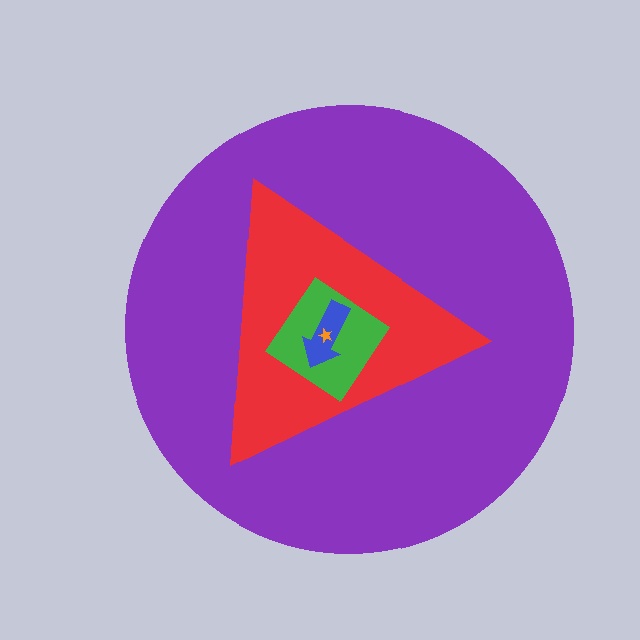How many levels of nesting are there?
5.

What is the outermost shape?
The purple circle.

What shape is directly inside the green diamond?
The blue arrow.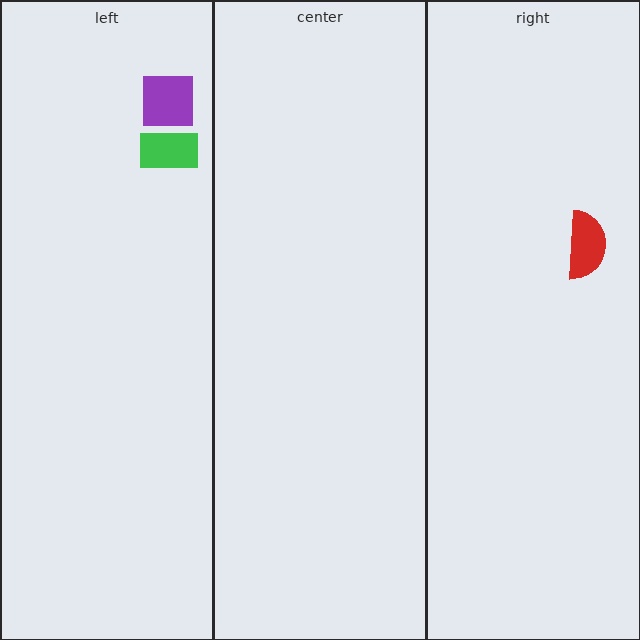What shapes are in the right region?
The red semicircle.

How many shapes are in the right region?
1.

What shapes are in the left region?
The green rectangle, the purple square.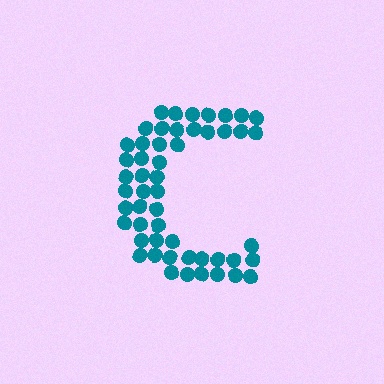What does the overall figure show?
The overall figure shows the letter C.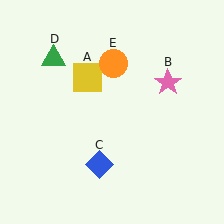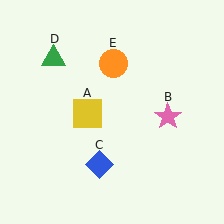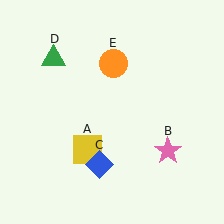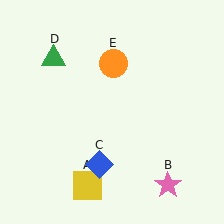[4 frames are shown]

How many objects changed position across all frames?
2 objects changed position: yellow square (object A), pink star (object B).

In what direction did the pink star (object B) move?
The pink star (object B) moved down.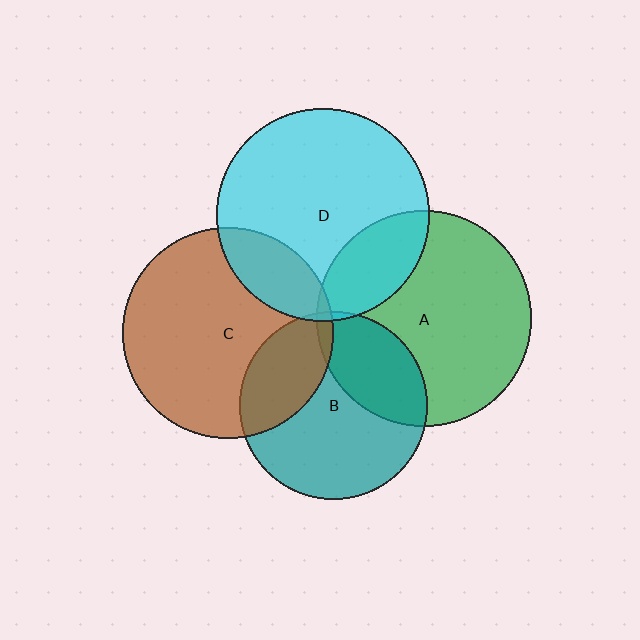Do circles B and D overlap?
Yes.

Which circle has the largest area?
Circle A (green).